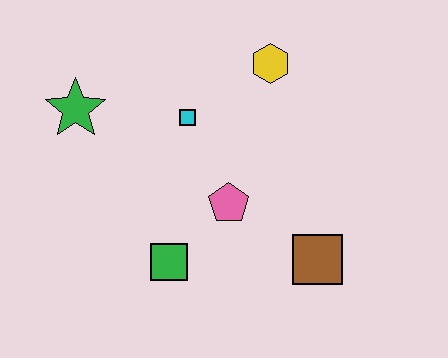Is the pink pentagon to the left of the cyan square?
No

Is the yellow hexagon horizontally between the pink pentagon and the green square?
No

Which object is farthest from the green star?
The brown square is farthest from the green star.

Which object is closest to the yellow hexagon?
The cyan square is closest to the yellow hexagon.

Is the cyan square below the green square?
No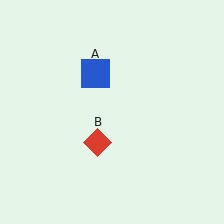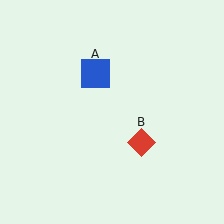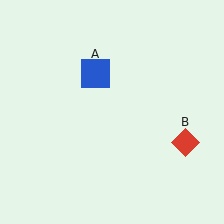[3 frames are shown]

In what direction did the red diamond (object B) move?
The red diamond (object B) moved right.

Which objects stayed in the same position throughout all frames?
Blue square (object A) remained stationary.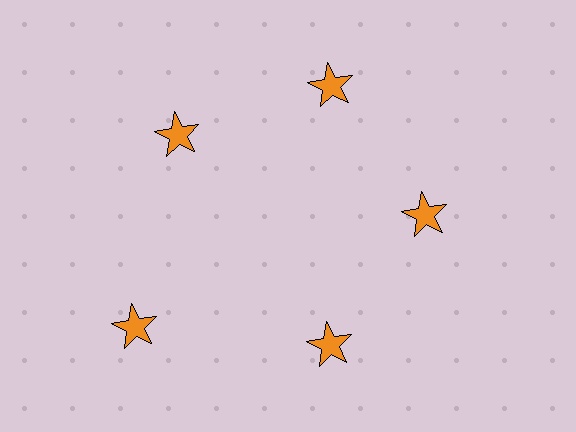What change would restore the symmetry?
The symmetry would be restored by moving it inward, back onto the ring so that all 5 stars sit at equal angles and equal distance from the center.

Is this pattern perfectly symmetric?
No. The 5 orange stars are arranged in a ring, but one element near the 8 o'clock position is pushed outward from the center, breaking the 5-fold rotational symmetry.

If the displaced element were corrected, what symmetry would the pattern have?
It would have 5-fold rotational symmetry — the pattern would map onto itself every 72 degrees.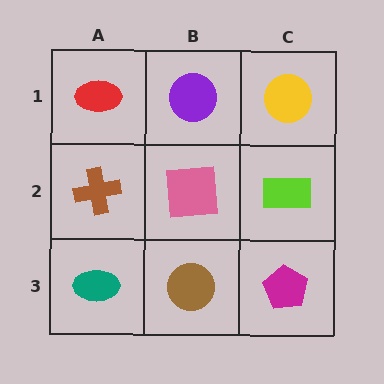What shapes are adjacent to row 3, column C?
A lime rectangle (row 2, column C), a brown circle (row 3, column B).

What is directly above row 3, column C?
A lime rectangle.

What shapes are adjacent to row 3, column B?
A pink square (row 2, column B), a teal ellipse (row 3, column A), a magenta pentagon (row 3, column C).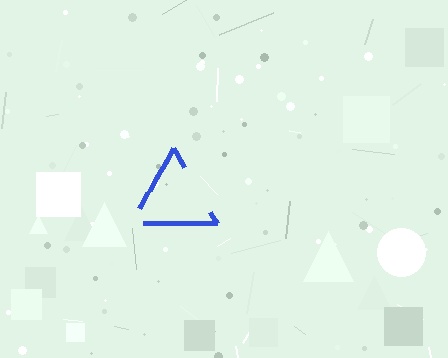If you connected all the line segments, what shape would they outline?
They would outline a triangle.